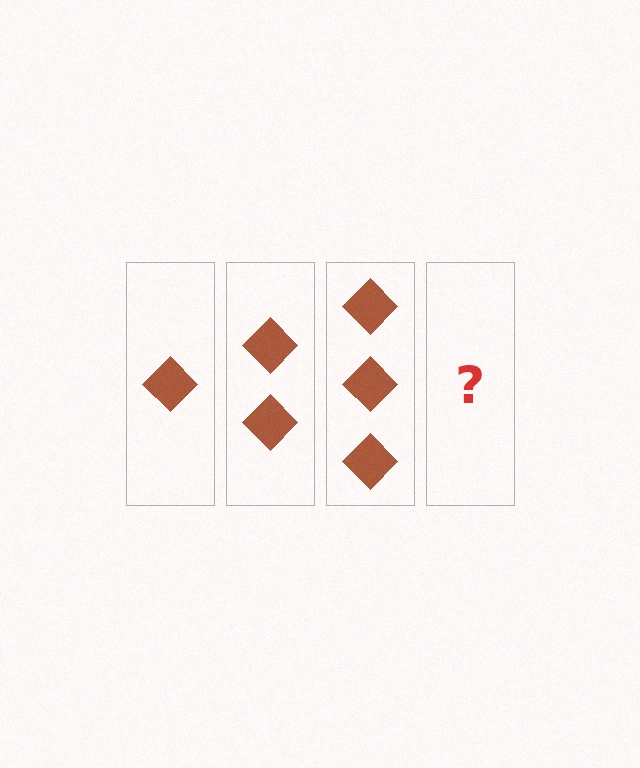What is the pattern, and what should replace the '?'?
The pattern is that each step adds one more diamond. The '?' should be 4 diamonds.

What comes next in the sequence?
The next element should be 4 diamonds.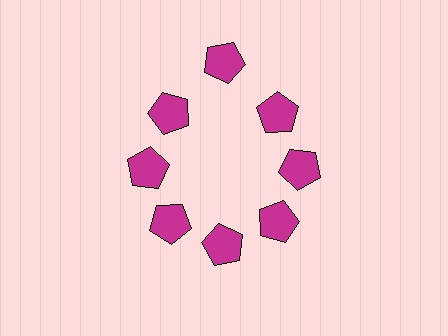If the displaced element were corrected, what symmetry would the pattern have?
It would have 8-fold rotational symmetry — the pattern would map onto itself every 45 degrees.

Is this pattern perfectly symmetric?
No. The 8 magenta pentagons are arranged in a ring, but one element near the 12 o'clock position is pushed outward from the center, breaking the 8-fold rotational symmetry.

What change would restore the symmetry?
The symmetry would be restored by moving it inward, back onto the ring so that all 8 pentagons sit at equal angles and equal distance from the center.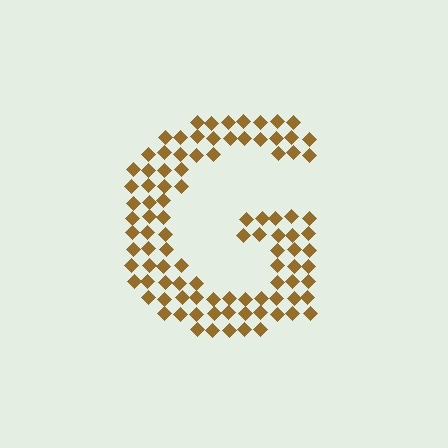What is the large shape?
The large shape is the letter G.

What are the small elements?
The small elements are diamonds.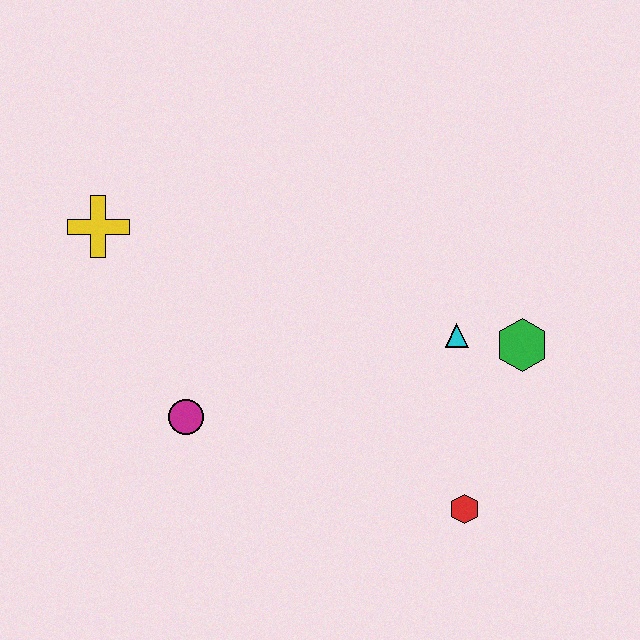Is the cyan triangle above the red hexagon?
Yes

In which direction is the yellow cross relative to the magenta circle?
The yellow cross is above the magenta circle.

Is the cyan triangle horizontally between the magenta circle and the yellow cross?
No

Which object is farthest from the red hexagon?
The yellow cross is farthest from the red hexagon.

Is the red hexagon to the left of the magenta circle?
No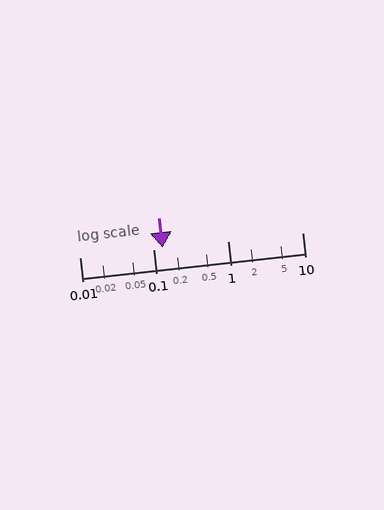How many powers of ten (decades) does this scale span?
The scale spans 3 decades, from 0.01 to 10.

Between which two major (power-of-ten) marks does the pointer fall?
The pointer is between 0.1 and 1.